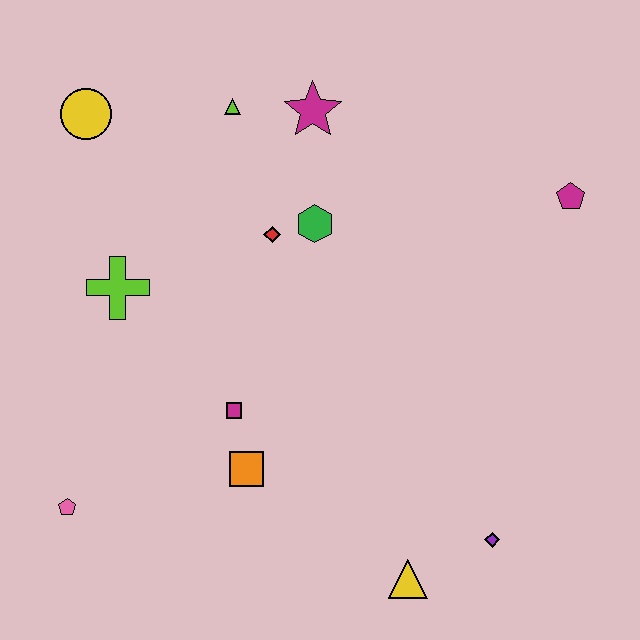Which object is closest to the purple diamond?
The yellow triangle is closest to the purple diamond.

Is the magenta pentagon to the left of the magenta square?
No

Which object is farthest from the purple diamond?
The yellow circle is farthest from the purple diamond.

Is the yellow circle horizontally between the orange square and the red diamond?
No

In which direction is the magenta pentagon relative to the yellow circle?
The magenta pentagon is to the right of the yellow circle.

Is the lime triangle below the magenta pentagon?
No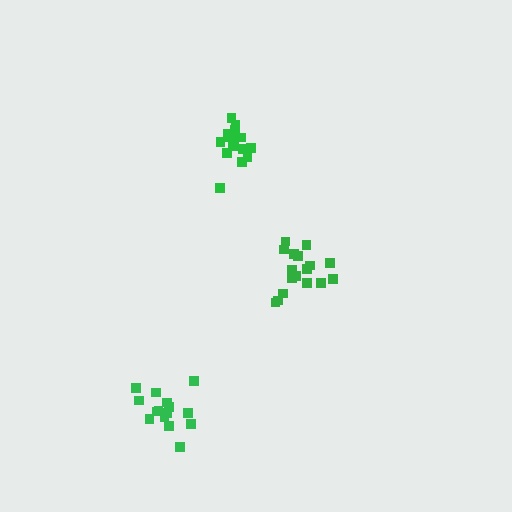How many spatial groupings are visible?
There are 3 spatial groupings.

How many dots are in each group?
Group 1: 17 dots, Group 2: 16 dots, Group 3: 15 dots (48 total).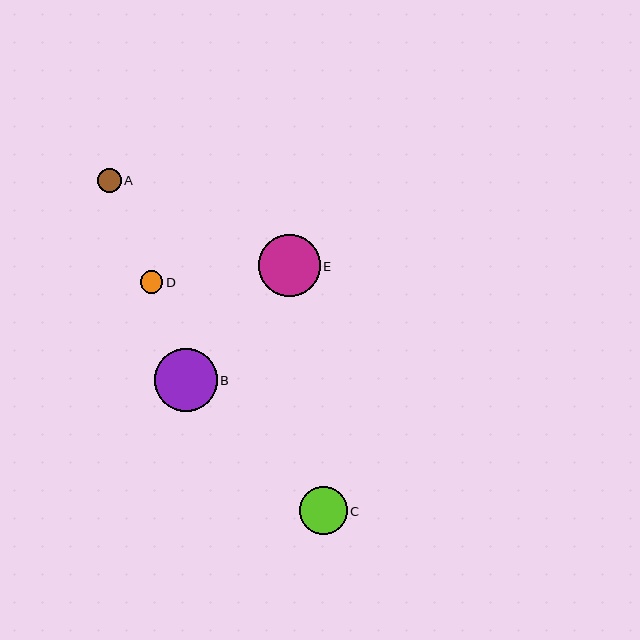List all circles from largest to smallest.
From largest to smallest: B, E, C, A, D.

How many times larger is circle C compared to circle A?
Circle C is approximately 2.0 times the size of circle A.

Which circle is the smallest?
Circle D is the smallest with a size of approximately 23 pixels.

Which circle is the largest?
Circle B is the largest with a size of approximately 63 pixels.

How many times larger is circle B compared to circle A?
Circle B is approximately 2.6 times the size of circle A.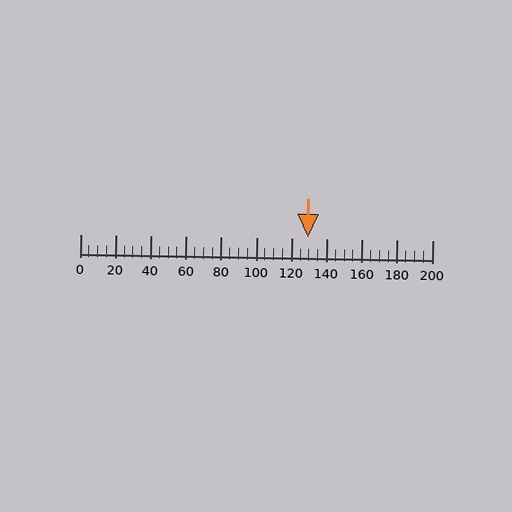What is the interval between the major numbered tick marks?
The major tick marks are spaced 20 units apart.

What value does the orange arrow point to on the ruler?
The orange arrow points to approximately 129.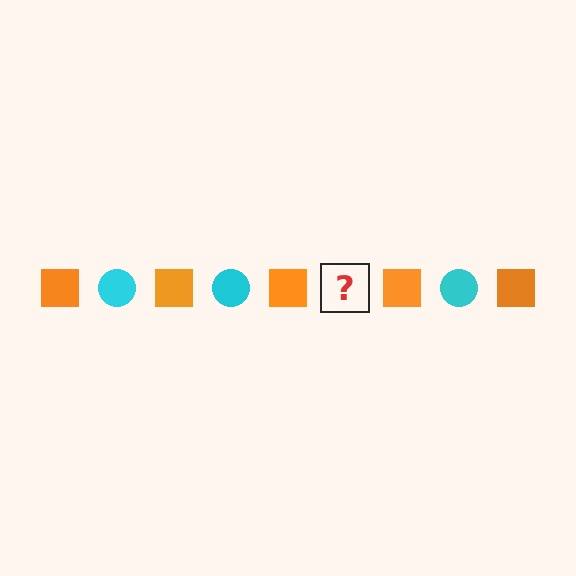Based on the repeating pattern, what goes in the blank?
The blank should be a cyan circle.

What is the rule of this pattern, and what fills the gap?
The rule is that the pattern alternates between orange square and cyan circle. The gap should be filled with a cyan circle.